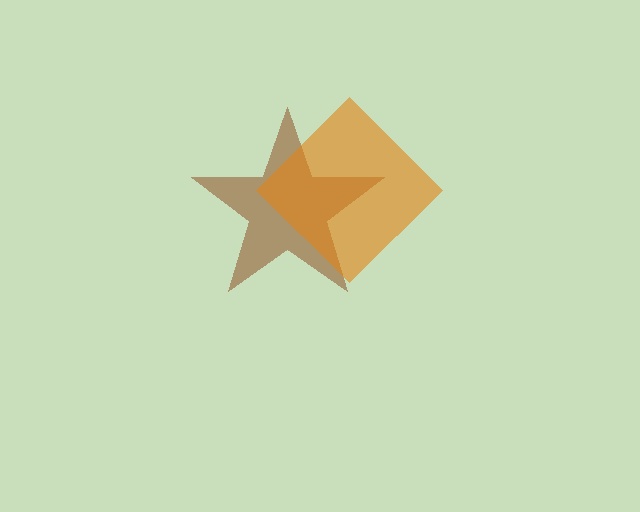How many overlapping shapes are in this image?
There are 2 overlapping shapes in the image.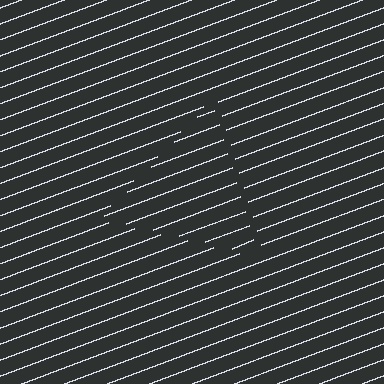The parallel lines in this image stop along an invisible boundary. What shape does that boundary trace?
An illusory triangle. The interior of the shape contains the same grating, shifted by half a period — the contour is defined by the phase discontinuity where line-ends from the inner and outer gratings abut.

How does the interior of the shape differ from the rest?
The interior of the shape contains the same grating, shifted by half a period — the contour is defined by the phase discontinuity where line-ends from the inner and outer gratings abut.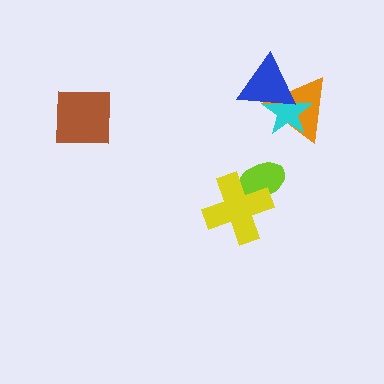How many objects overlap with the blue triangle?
2 objects overlap with the blue triangle.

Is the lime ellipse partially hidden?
Yes, it is partially covered by another shape.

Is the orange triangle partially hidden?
Yes, it is partially covered by another shape.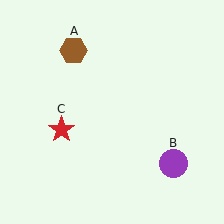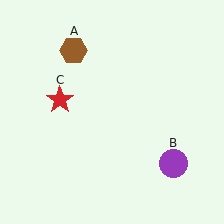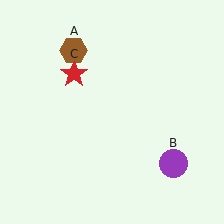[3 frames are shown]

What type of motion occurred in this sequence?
The red star (object C) rotated clockwise around the center of the scene.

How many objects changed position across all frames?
1 object changed position: red star (object C).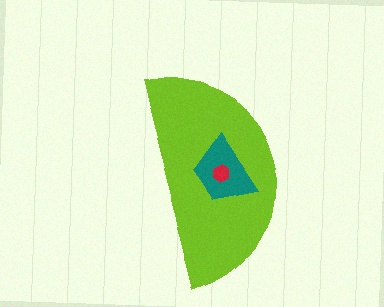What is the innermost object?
The red hexagon.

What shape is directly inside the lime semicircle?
The teal trapezoid.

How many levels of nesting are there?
3.